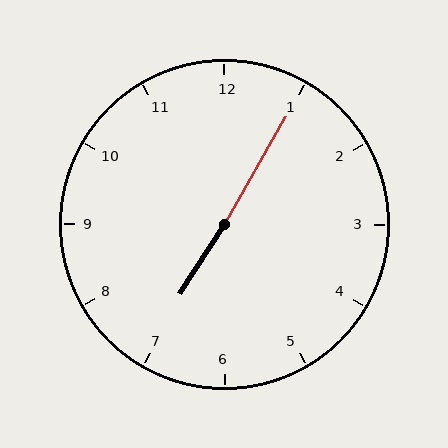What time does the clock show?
7:05.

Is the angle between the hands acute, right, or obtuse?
It is obtuse.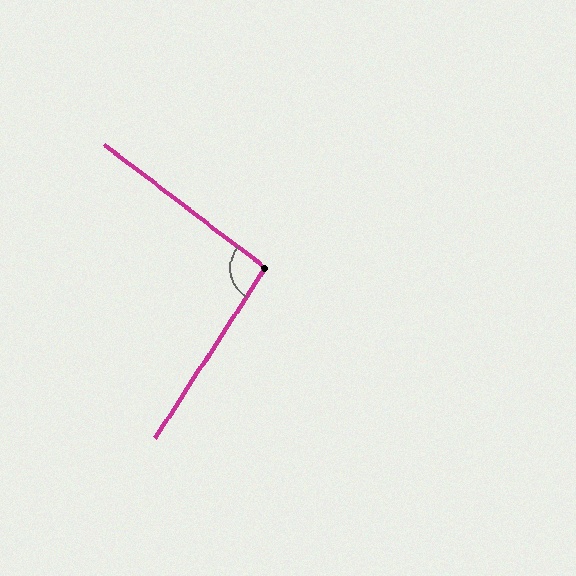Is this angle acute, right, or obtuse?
It is approximately a right angle.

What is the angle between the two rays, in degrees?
Approximately 95 degrees.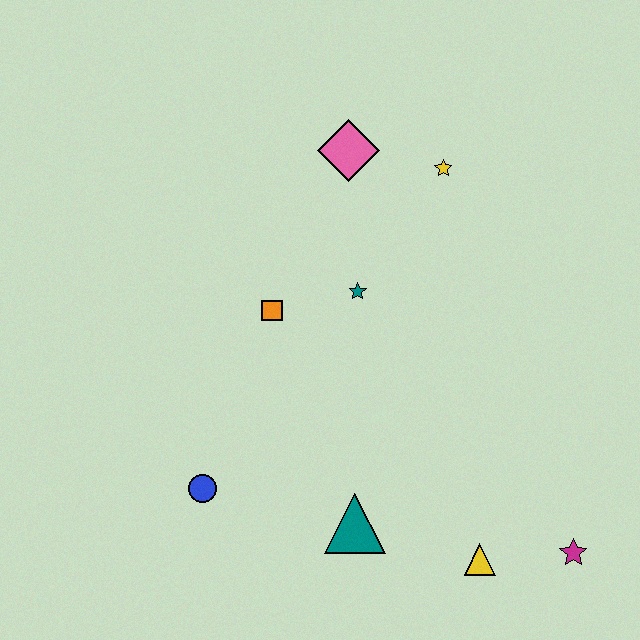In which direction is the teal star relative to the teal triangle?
The teal star is above the teal triangle.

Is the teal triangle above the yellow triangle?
Yes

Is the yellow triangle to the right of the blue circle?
Yes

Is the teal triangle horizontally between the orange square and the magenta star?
Yes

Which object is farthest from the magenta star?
The pink diamond is farthest from the magenta star.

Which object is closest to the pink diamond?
The yellow star is closest to the pink diamond.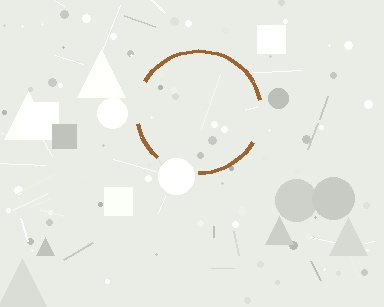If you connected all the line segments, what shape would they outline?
They would outline a circle.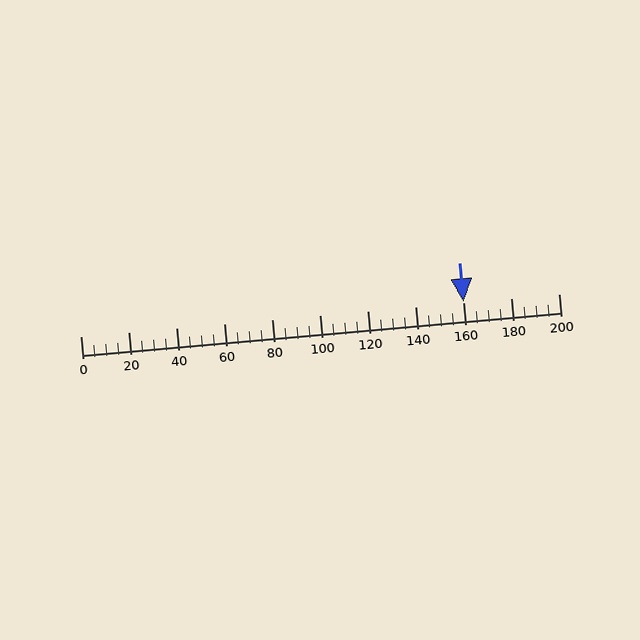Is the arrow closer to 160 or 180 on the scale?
The arrow is closer to 160.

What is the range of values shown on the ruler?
The ruler shows values from 0 to 200.